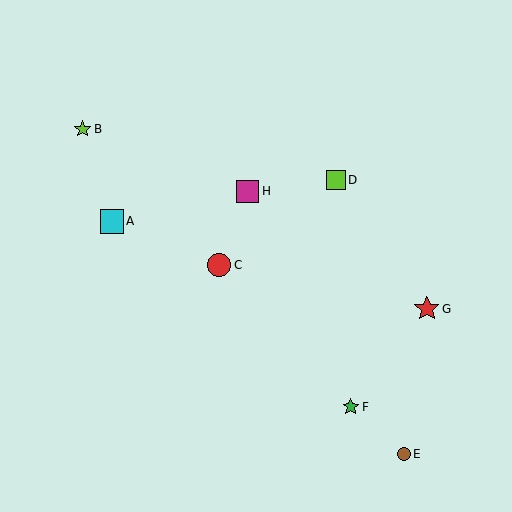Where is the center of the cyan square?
The center of the cyan square is at (112, 221).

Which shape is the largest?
The red star (labeled G) is the largest.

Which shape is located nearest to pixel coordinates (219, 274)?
The red circle (labeled C) at (219, 265) is nearest to that location.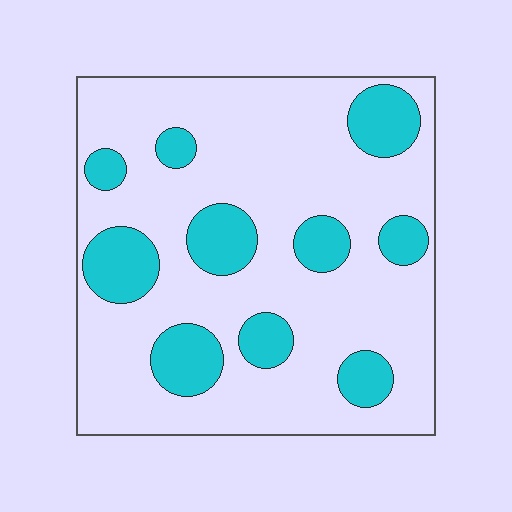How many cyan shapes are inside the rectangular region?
10.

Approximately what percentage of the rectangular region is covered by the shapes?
Approximately 25%.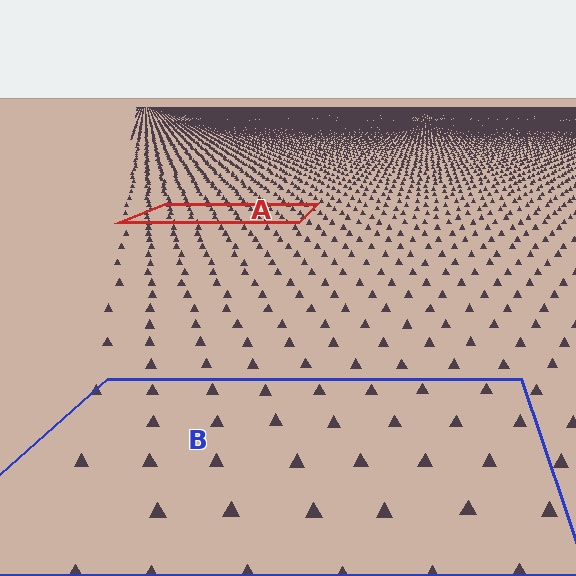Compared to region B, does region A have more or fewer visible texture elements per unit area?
Region A has more texture elements per unit area — they are packed more densely because it is farther away.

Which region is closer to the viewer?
Region B is closer. The texture elements there are larger and more spread out.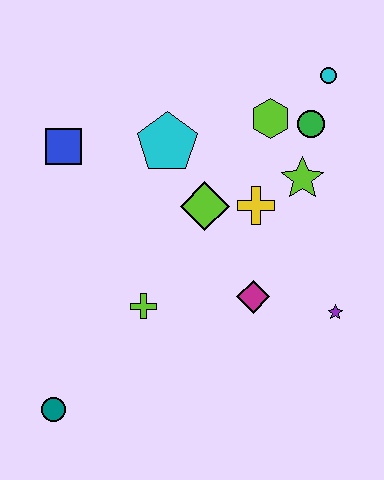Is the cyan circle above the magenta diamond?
Yes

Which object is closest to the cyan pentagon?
The lime diamond is closest to the cyan pentagon.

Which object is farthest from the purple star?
The blue square is farthest from the purple star.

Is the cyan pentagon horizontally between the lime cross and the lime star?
Yes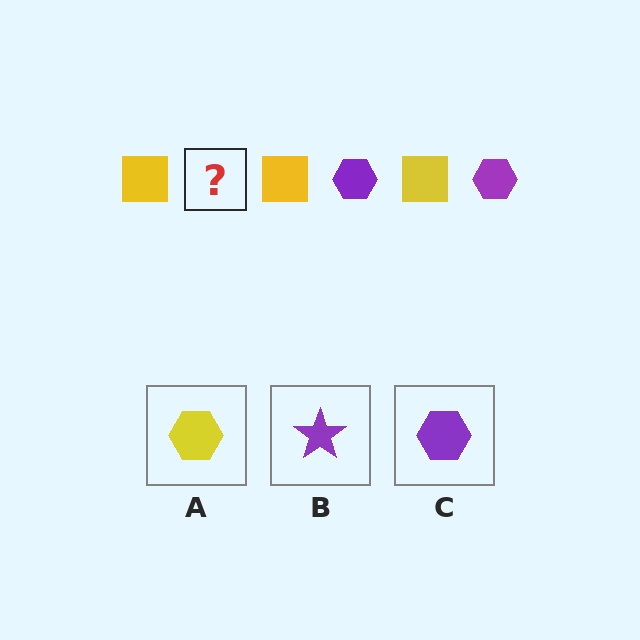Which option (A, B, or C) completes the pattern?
C.